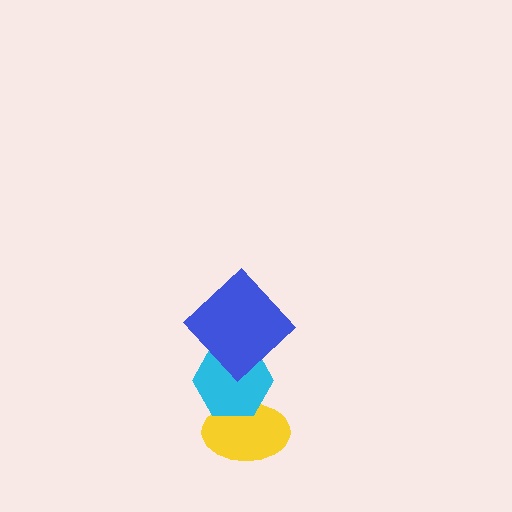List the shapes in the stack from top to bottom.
From top to bottom: the blue diamond, the cyan hexagon, the yellow ellipse.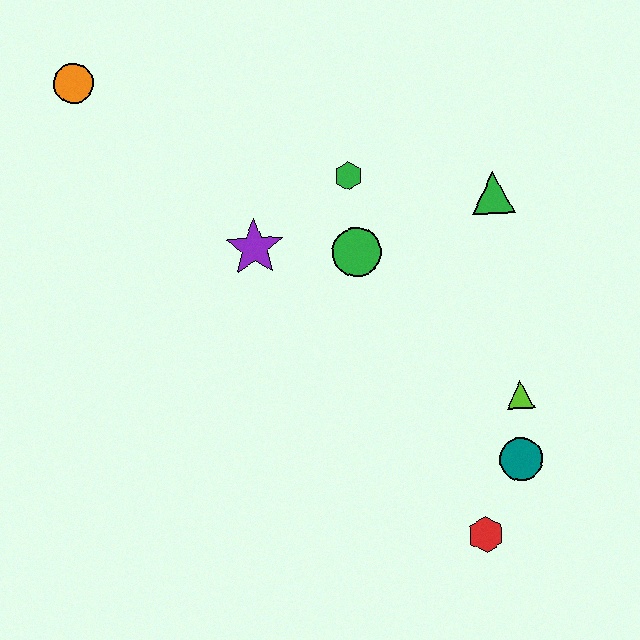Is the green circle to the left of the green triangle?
Yes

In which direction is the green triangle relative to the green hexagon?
The green triangle is to the right of the green hexagon.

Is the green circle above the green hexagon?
No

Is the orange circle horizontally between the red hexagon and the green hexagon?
No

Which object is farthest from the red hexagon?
The orange circle is farthest from the red hexagon.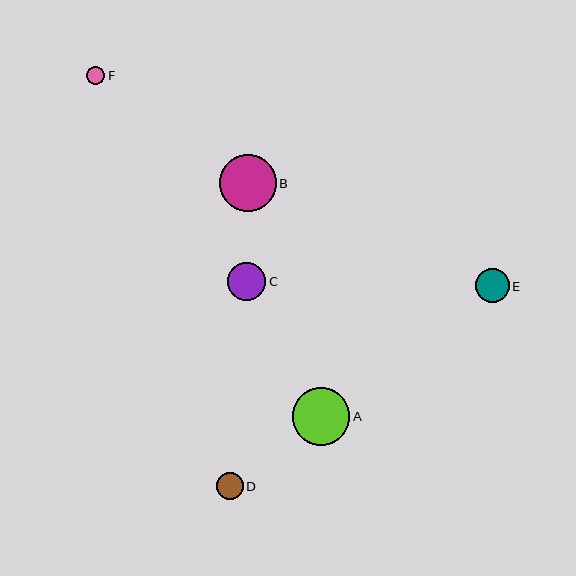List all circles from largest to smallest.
From largest to smallest: A, B, C, E, D, F.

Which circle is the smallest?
Circle F is the smallest with a size of approximately 18 pixels.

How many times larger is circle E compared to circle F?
Circle E is approximately 1.9 times the size of circle F.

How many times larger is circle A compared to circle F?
Circle A is approximately 3.2 times the size of circle F.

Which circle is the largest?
Circle A is the largest with a size of approximately 58 pixels.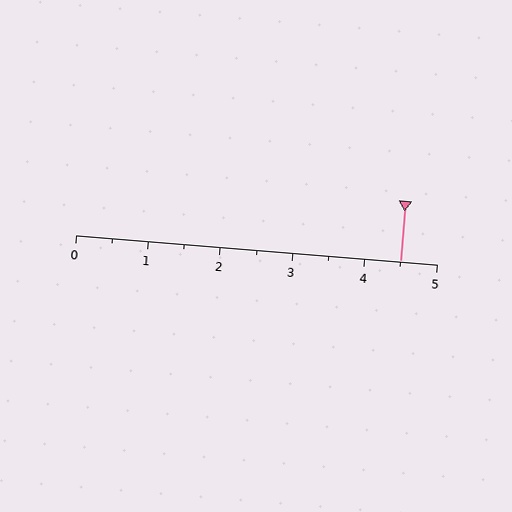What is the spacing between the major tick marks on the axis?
The major ticks are spaced 1 apart.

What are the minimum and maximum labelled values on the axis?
The axis runs from 0 to 5.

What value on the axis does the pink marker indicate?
The marker indicates approximately 4.5.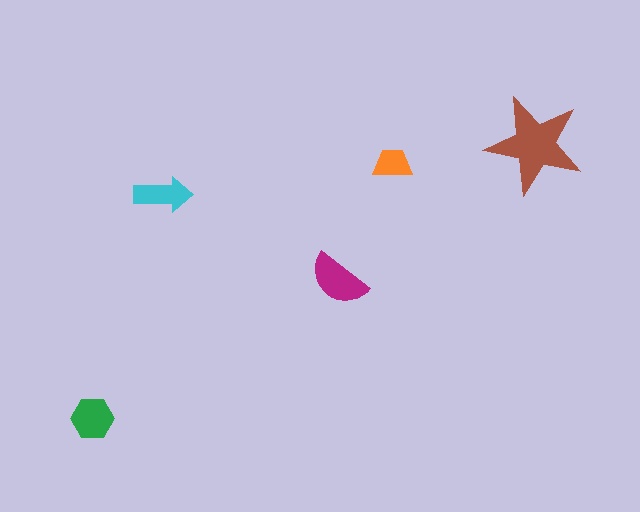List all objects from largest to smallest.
The brown star, the magenta semicircle, the green hexagon, the cyan arrow, the orange trapezoid.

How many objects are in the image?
There are 5 objects in the image.